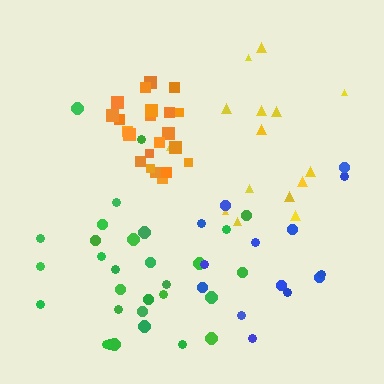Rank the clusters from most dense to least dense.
orange, green, blue, yellow.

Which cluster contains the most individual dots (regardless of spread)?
Green (31).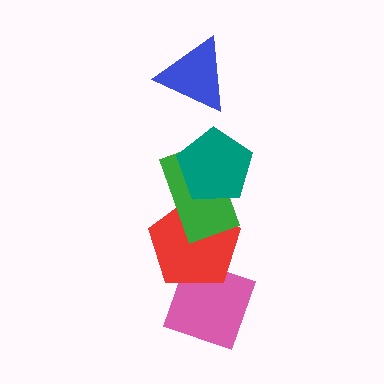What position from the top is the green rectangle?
The green rectangle is 3rd from the top.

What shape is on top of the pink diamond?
The red pentagon is on top of the pink diamond.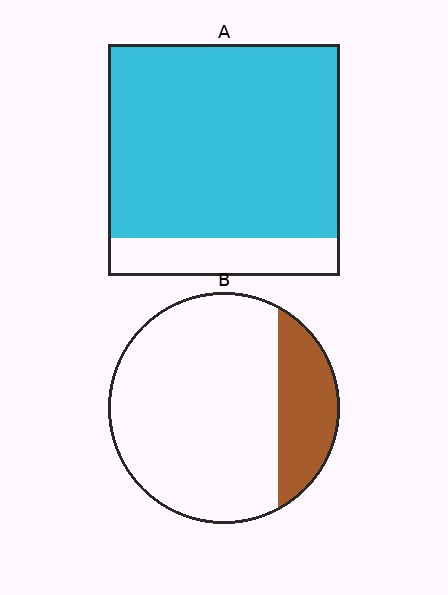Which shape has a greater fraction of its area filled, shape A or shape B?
Shape A.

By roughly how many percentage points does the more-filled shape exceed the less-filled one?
By roughly 60 percentage points (A over B).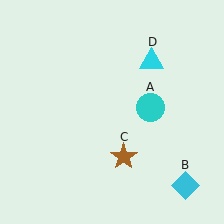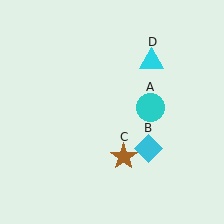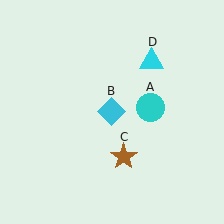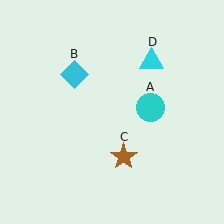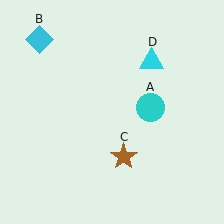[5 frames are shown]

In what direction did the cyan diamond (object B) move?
The cyan diamond (object B) moved up and to the left.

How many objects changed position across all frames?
1 object changed position: cyan diamond (object B).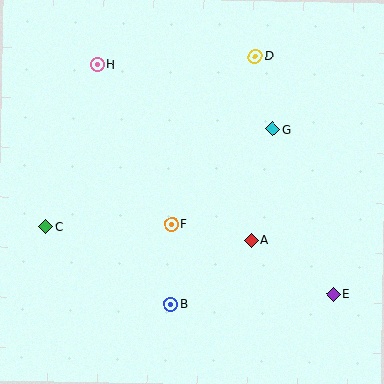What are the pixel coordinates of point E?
Point E is at (334, 294).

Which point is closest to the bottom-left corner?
Point C is closest to the bottom-left corner.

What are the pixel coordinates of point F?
Point F is at (172, 224).